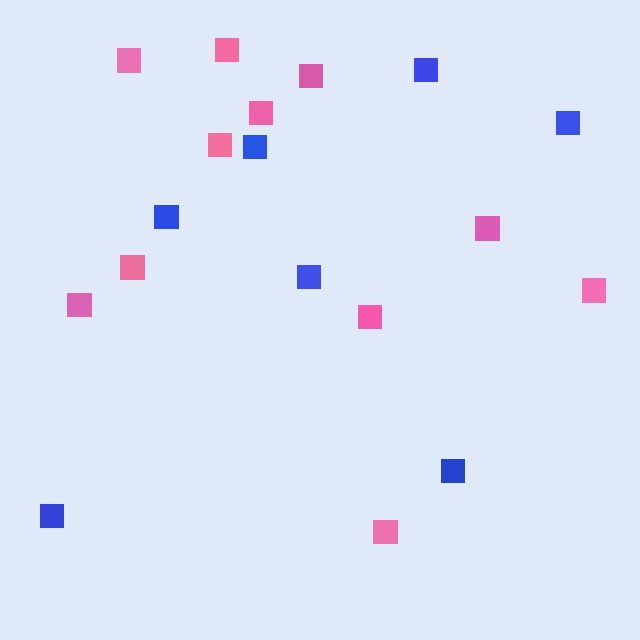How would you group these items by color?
There are 2 groups: one group of blue squares (7) and one group of pink squares (11).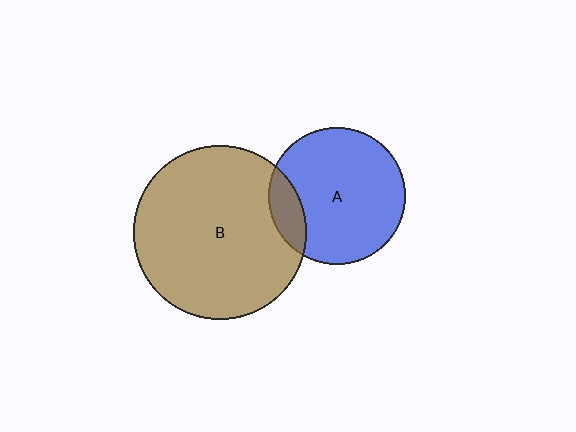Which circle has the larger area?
Circle B (brown).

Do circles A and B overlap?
Yes.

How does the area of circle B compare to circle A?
Approximately 1.6 times.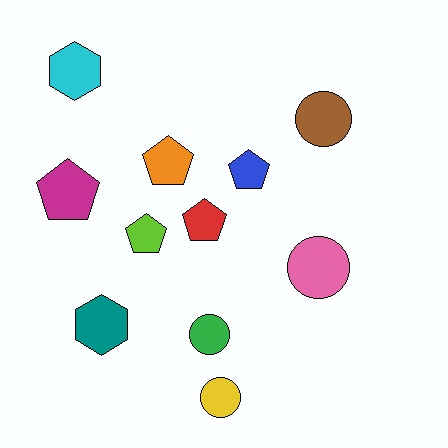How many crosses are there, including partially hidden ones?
There are no crosses.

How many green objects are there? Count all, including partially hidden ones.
There is 1 green object.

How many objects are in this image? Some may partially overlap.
There are 11 objects.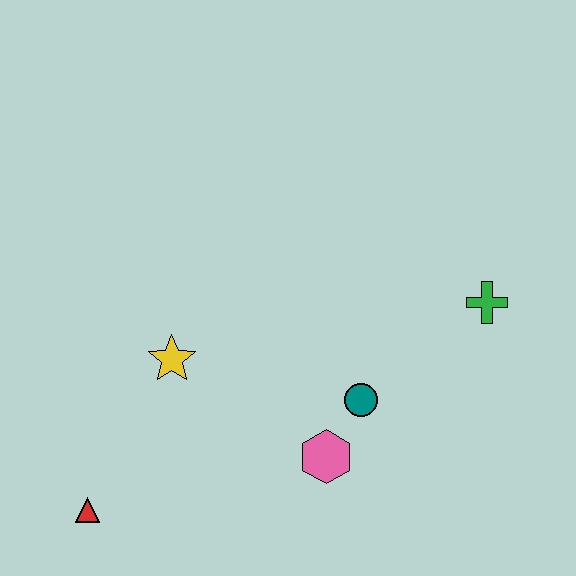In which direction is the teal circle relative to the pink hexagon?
The teal circle is above the pink hexagon.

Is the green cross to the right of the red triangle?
Yes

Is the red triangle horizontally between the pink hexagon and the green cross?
No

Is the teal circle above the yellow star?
No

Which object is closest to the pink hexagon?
The teal circle is closest to the pink hexagon.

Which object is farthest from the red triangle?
The green cross is farthest from the red triangle.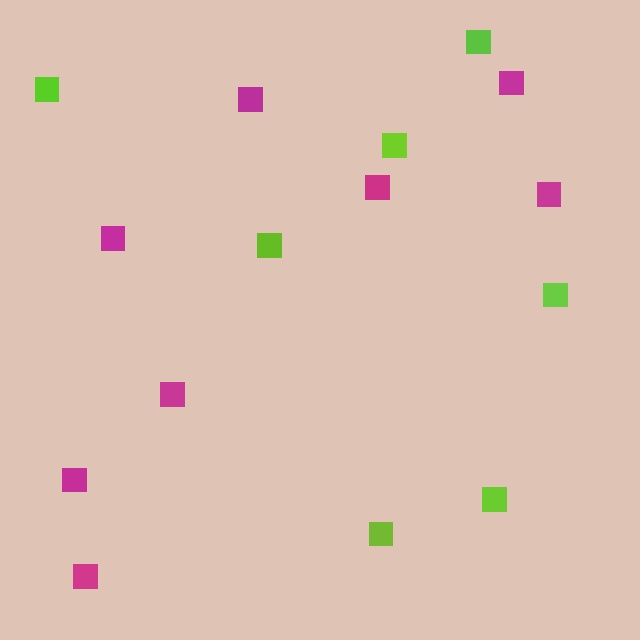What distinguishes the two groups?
There are 2 groups: one group of magenta squares (8) and one group of lime squares (7).